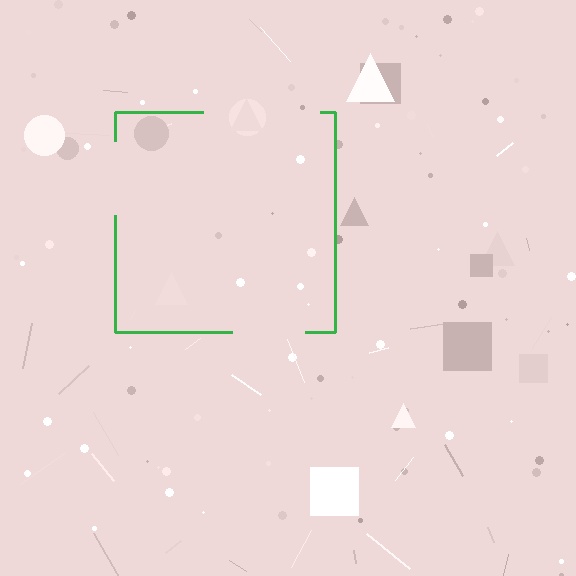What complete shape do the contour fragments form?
The contour fragments form a square.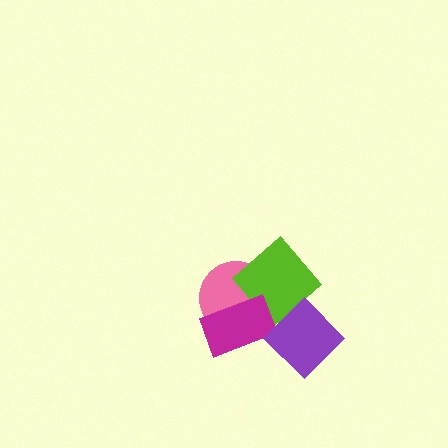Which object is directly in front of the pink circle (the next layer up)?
The lime diamond is directly in front of the pink circle.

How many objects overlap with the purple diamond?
1 object overlaps with the purple diamond.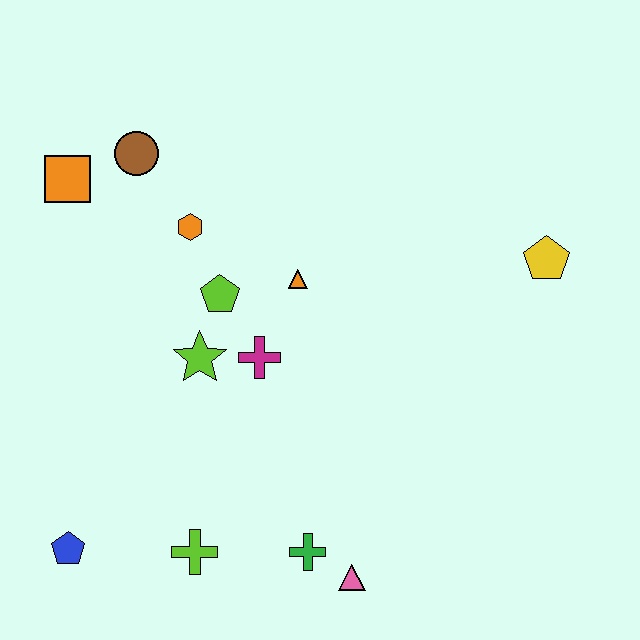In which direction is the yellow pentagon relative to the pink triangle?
The yellow pentagon is above the pink triangle.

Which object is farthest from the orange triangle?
The blue pentagon is farthest from the orange triangle.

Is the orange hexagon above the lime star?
Yes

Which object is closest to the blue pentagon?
The lime cross is closest to the blue pentagon.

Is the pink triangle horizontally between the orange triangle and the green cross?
No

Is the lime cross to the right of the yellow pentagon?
No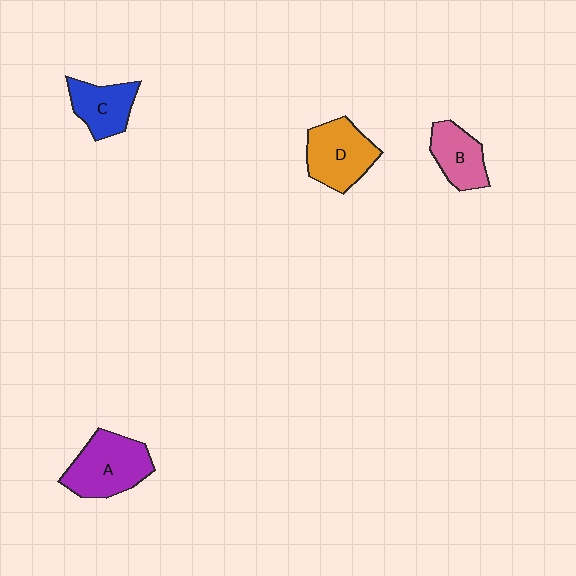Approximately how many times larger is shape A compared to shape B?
Approximately 1.5 times.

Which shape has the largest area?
Shape A (purple).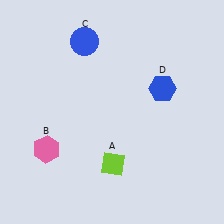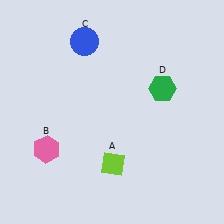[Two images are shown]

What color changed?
The hexagon (D) changed from blue in Image 1 to green in Image 2.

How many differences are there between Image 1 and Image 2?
There is 1 difference between the two images.